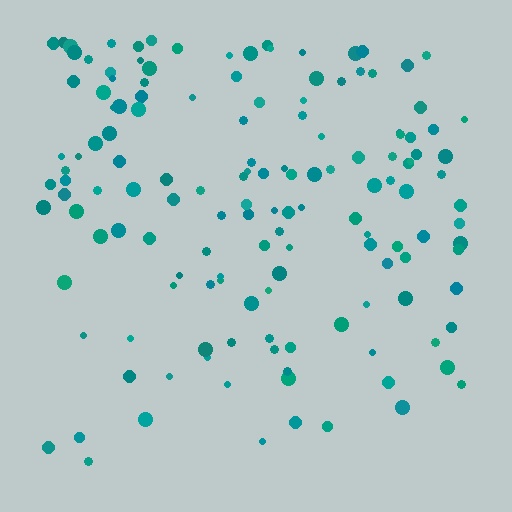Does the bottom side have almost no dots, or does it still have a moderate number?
Still a moderate number, just noticeably fewer than the top.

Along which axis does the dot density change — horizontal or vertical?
Vertical.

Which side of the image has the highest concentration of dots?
The top.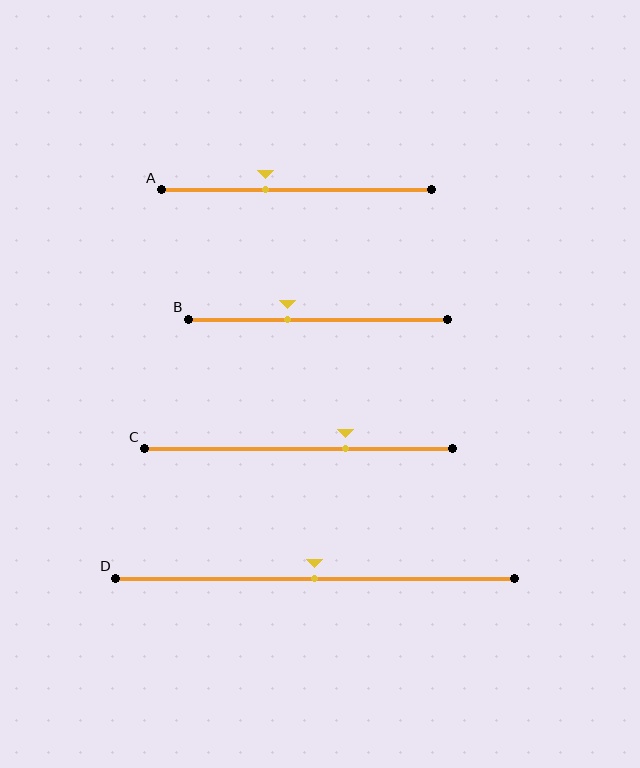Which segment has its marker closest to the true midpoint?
Segment D has its marker closest to the true midpoint.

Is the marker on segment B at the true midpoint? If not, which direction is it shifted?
No, the marker on segment B is shifted to the left by about 12% of the segment length.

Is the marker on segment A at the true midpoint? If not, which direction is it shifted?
No, the marker on segment A is shifted to the left by about 11% of the segment length.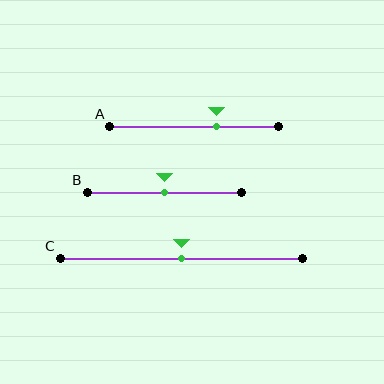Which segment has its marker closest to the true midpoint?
Segment B has its marker closest to the true midpoint.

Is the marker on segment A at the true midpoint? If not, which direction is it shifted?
No, the marker on segment A is shifted to the right by about 14% of the segment length.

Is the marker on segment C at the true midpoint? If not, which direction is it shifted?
Yes, the marker on segment C is at the true midpoint.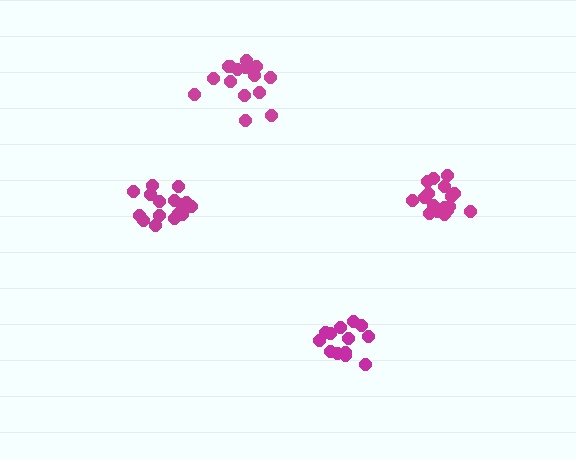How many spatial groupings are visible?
There are 4 spatial groupings.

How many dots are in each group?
Group 1: 17 dots, Group 2: 13 dots, Group 3: 15 dots, Group 4: 17 dots (62 total).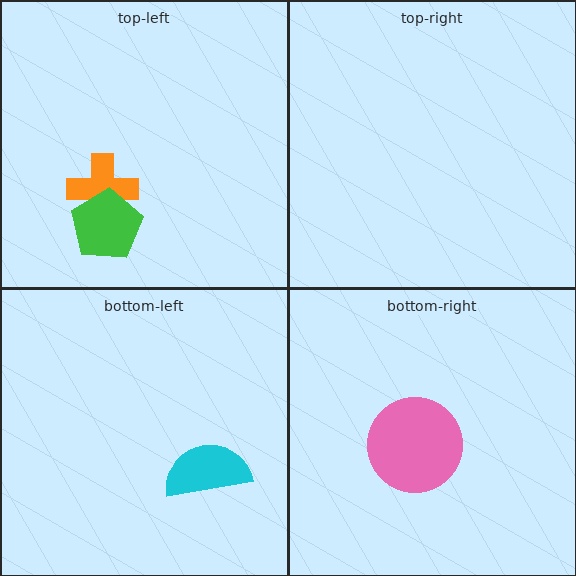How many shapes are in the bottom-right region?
1.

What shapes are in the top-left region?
The orange cross, the green pentagon.